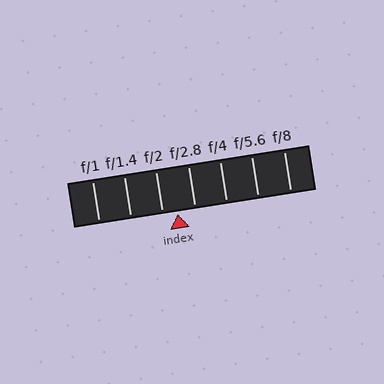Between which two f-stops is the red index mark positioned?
The index mark is between f/2 and f/2.8.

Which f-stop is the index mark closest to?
The index mark is closest to f/2.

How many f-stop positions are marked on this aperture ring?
There are 7 f-stop positions marked.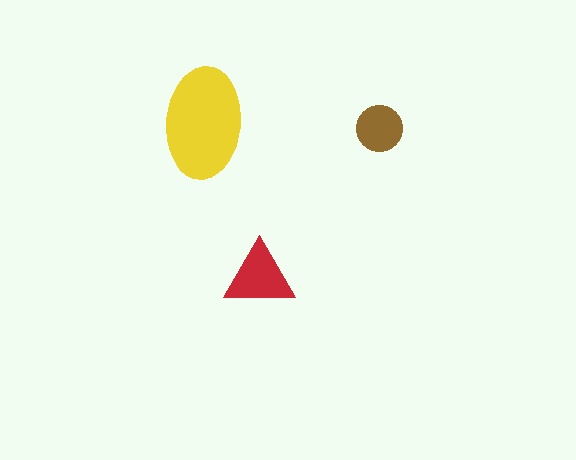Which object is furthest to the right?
The brown circle is rightmost.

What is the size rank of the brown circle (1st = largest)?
3rd.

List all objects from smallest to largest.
The brown circle, the red triangle, the yellow ellipse.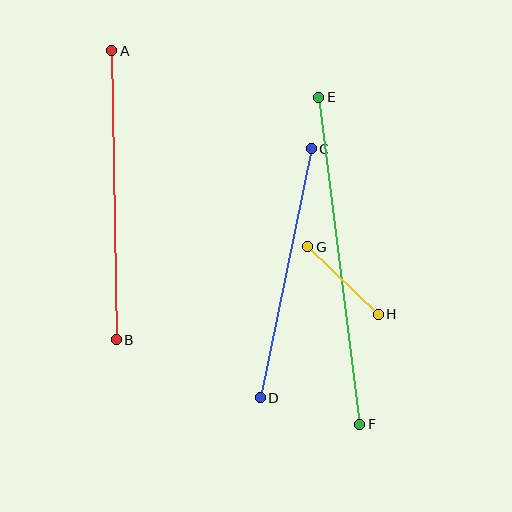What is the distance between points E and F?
The distance is approximately 329 pixels.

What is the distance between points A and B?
The distance is approximately 289 pixels.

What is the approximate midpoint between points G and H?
The midpoint is at approximately (343, 281) pixels.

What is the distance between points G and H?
The distance is approximately 98 pixels.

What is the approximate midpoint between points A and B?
The midpoint is at approximately (114, 195) pixels.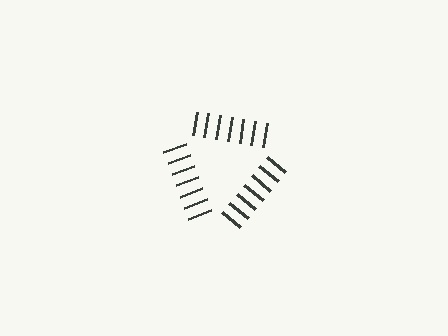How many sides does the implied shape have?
3 sides — the line-ends trace a triangle.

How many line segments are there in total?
21 — 7 along each of the 3 edges.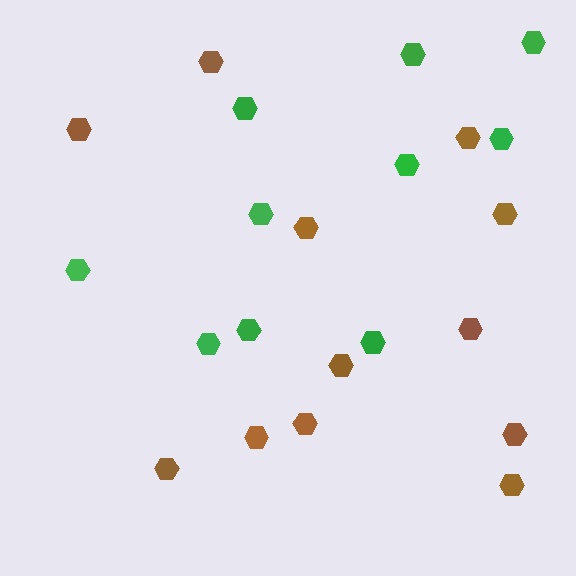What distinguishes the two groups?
There are 2 groups: one group of green hexagons (10) and one group of brown hexagons (12).